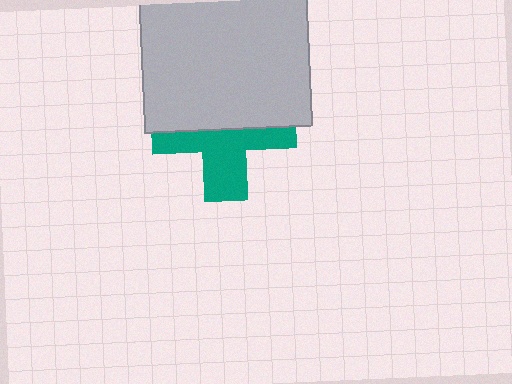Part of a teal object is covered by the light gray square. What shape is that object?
It is a cross.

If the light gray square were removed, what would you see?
You would see the complete teal cross.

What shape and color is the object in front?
The object in front is a light gray square.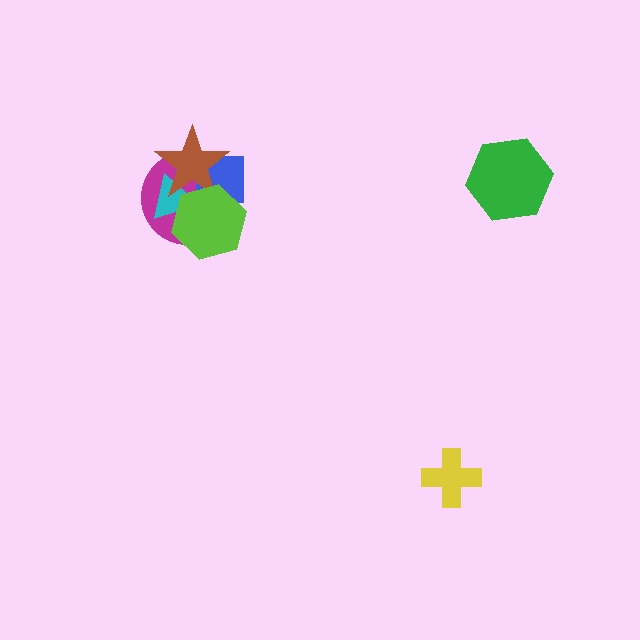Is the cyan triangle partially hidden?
Yes, it is partially covered by another shape.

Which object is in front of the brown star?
The lime hexagon is in front of the brown star.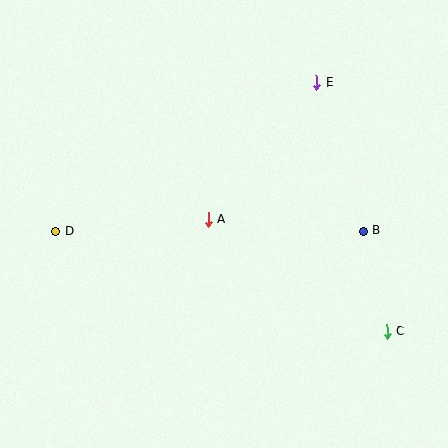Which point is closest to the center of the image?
Point A at (208, 220) is closest to the center.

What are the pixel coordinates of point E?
Point E is at (317, 82).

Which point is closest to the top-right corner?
Point E is closest to the top-right corner.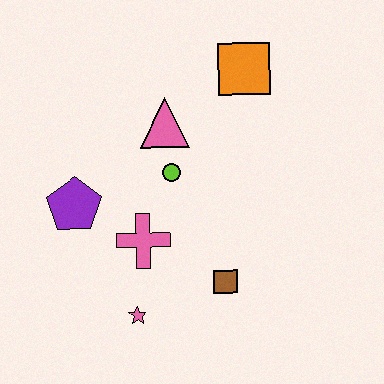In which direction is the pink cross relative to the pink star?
The pink cross is above the pink star.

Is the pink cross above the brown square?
Yes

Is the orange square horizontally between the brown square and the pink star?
No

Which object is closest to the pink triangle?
The lime circle is closest to the pink triangle.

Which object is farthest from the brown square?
The orange square is farthest from the brown square.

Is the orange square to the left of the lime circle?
No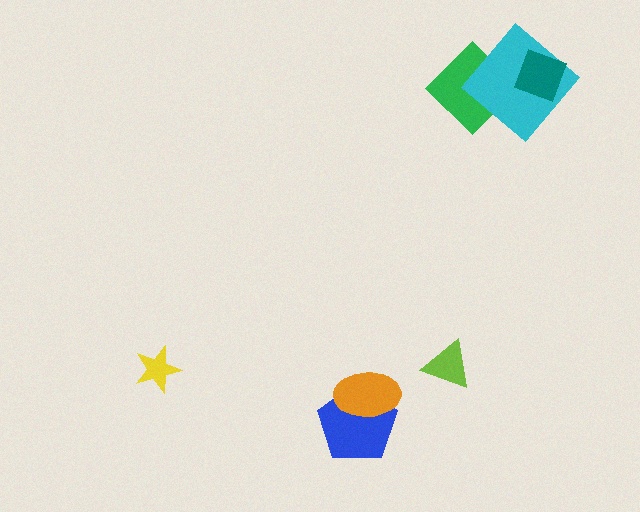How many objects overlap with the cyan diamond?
2 objects overlap with the cyan diamond.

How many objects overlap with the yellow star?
0 objects overlap with the yellow star.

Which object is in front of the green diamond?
The cyan diamond is in front of the green diamond.